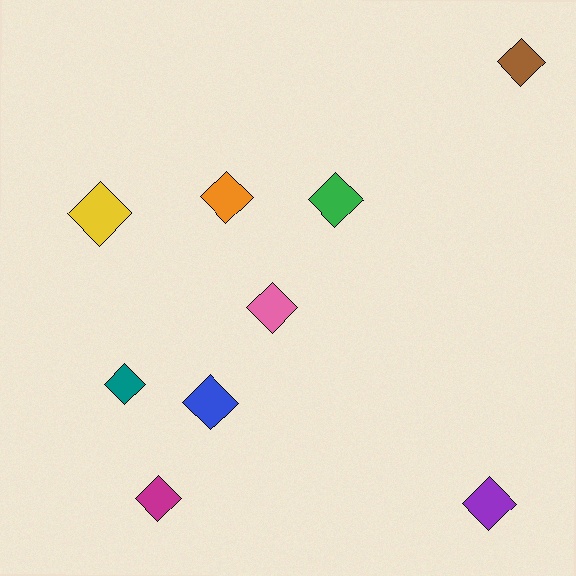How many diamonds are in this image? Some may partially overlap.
There are 9 diamonds.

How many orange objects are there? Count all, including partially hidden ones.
There is 1 orange object.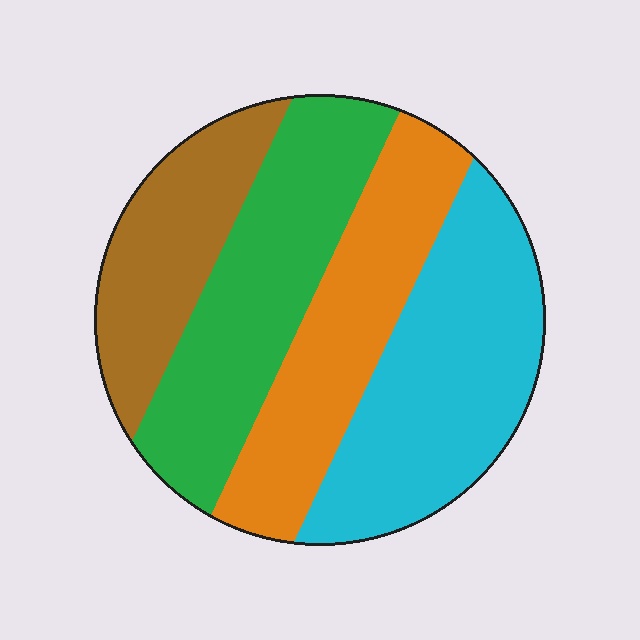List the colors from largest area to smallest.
From largest to smallest: cyan, green, orange, brown.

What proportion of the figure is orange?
Orange takes up less than a quarter of the figure.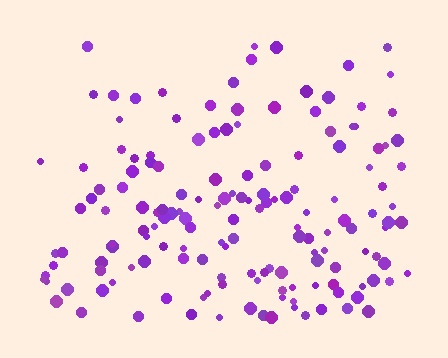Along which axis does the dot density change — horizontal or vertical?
Vertical.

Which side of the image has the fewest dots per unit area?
The top.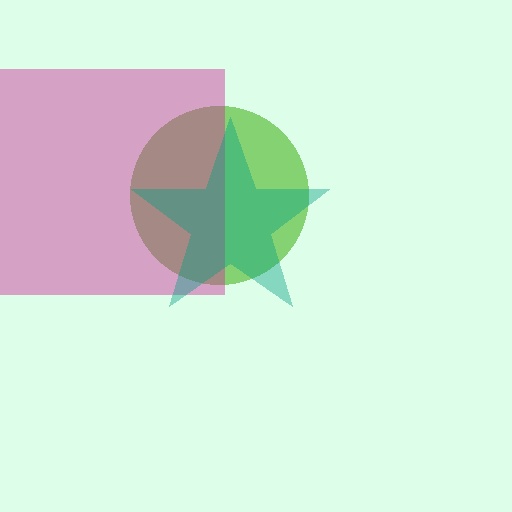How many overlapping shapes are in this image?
There are 3 overlapping shapes in the image.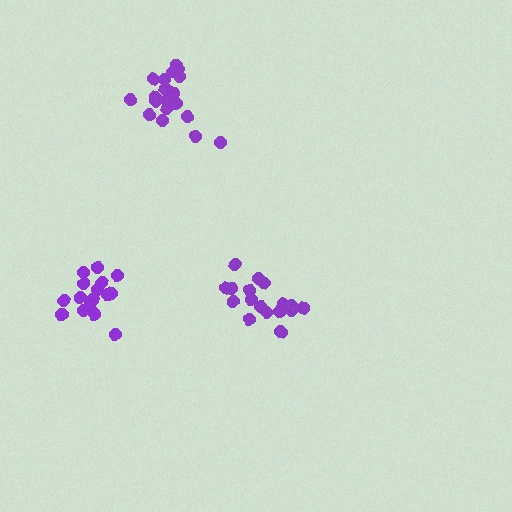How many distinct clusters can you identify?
There are 3 distinct clusters.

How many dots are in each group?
Group 1: 19 dots, Group 2: 17 dots, Group 3: 17 dots (53 total).